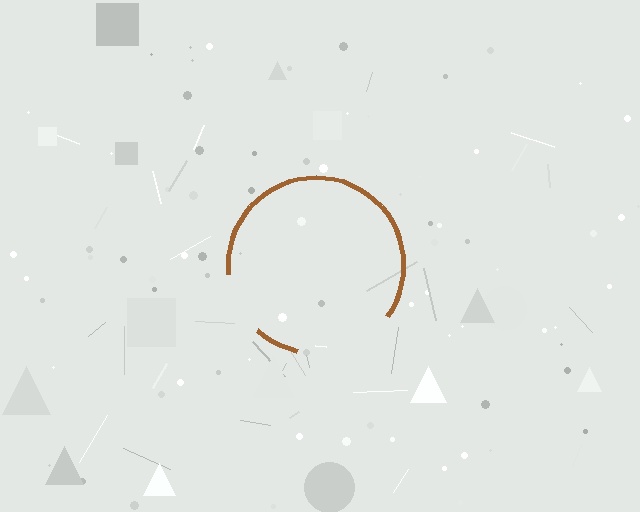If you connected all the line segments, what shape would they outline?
They would outline a circle.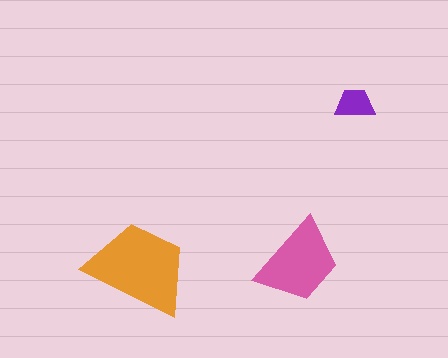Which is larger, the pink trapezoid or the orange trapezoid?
The orange one.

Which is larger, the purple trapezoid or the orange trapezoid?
The orange one.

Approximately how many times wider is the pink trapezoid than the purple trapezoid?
About 2 times wider.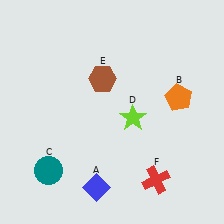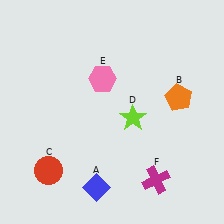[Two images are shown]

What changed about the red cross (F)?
In Image 1, F is red. In Image 2, it changed to magenta.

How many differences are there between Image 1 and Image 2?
There are 3 differences between the two images.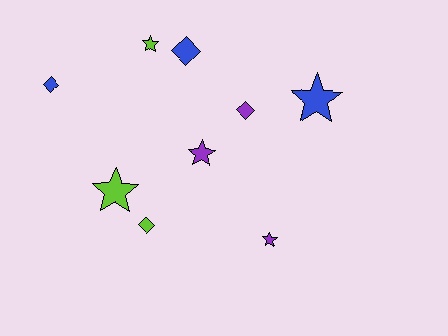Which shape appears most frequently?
Star, with 5 objects.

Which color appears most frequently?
Lime, with 3 objects.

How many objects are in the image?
There are 9 objects.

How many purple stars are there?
There are 2 purple stars.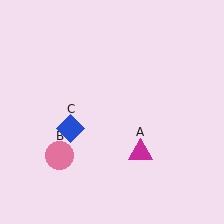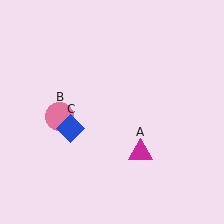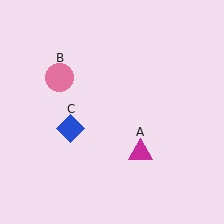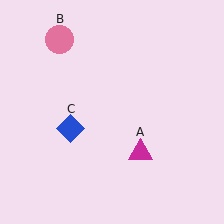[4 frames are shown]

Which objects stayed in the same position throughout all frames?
Magenta triangle (object A) and blue diamond (object C) remained stationary.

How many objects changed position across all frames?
1 object changed position: pink circle (object B).